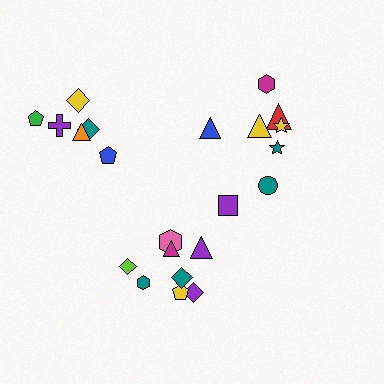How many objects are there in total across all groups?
There are 22 objects.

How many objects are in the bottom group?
There are 8 objects.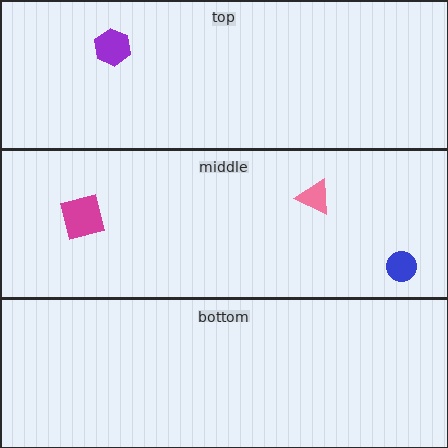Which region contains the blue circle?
The middle region.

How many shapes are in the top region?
1.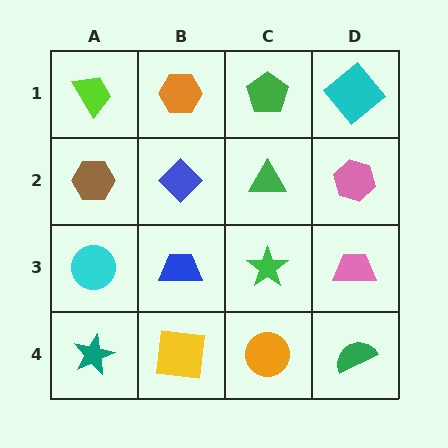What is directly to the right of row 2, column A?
A blue diamond.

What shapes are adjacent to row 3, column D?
A pink hexagon (row 2, column D), a green semicircle (row 4, column D), a green star (row 3, column C).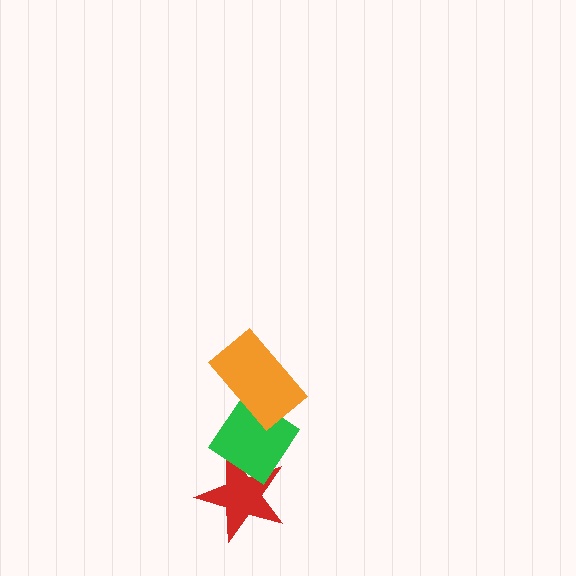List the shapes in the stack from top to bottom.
From top to bottom: the orange rectangle, the green diamond, the red star.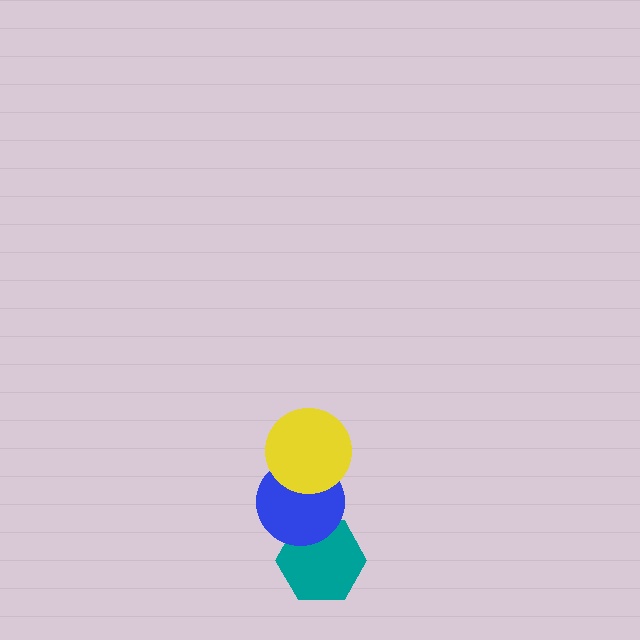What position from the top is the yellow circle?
The yellow circle is 1st from the top.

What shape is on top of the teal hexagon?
The blue circle is on top of the teal hexagon.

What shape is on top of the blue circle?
The yellow circle is on top of the blue circle.